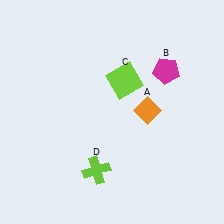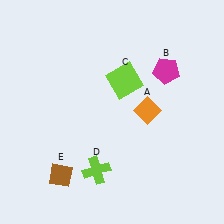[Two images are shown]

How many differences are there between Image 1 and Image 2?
There is 1 difference between the two images.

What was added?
A brown diamond (E) was added in Image 2.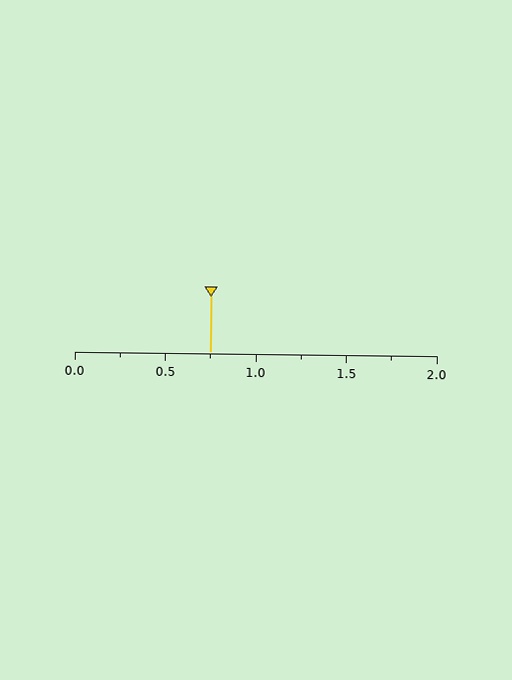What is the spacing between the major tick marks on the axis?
The major ticks are spaced 0.5 apart.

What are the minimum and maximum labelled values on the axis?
The axis runs from 0.0 to 2.0.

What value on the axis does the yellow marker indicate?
The marker indicates approximately 0.75.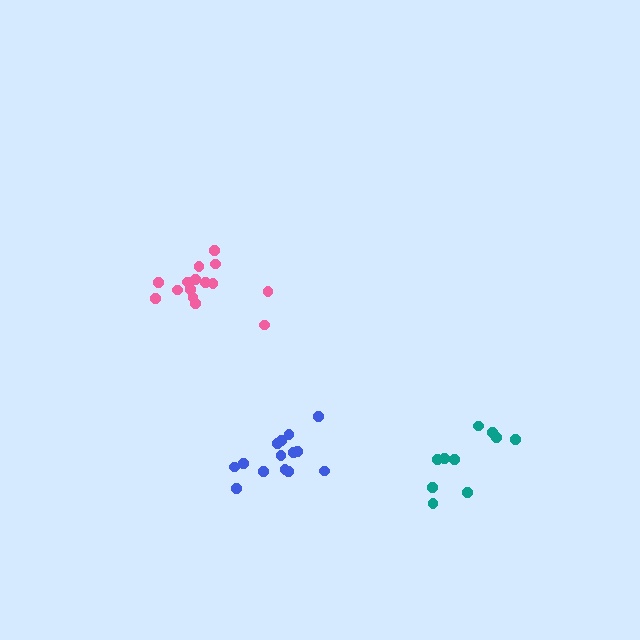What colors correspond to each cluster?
The clusters are colored: blue, teal, pink.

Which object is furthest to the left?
The pink cluster is leftmost.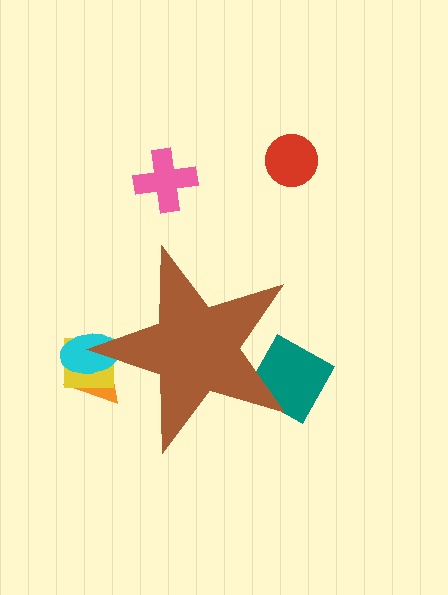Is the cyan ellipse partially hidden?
Yes, the cyan ellipse is partially hidden behind the brown star.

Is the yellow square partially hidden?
Yes, the yellow square is partially hidden behind the brown star.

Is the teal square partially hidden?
Yes, the teal square is partially hidden behind the brown star.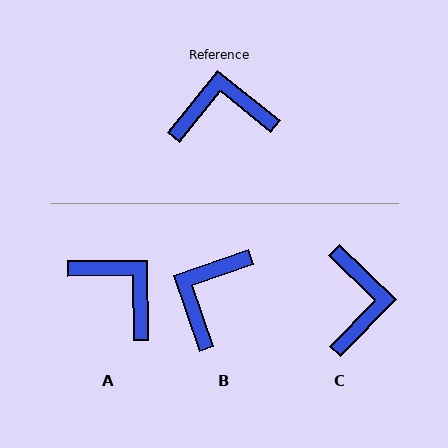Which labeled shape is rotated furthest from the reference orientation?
C, about 96 degrees away.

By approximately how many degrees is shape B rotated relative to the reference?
Approximately 58 degrees counter-clockwise.